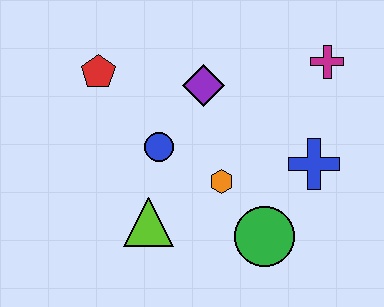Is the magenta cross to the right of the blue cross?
Yes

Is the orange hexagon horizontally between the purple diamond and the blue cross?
Yes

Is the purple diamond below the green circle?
No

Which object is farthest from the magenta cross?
The lime triangle is farthest from the magenta cross.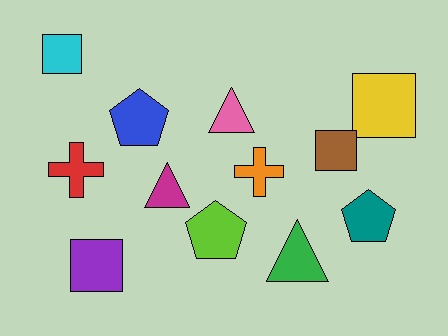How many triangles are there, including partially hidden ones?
There are 3 triangles.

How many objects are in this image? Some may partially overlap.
There are 12 objects.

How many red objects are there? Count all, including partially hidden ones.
There is 1 red object.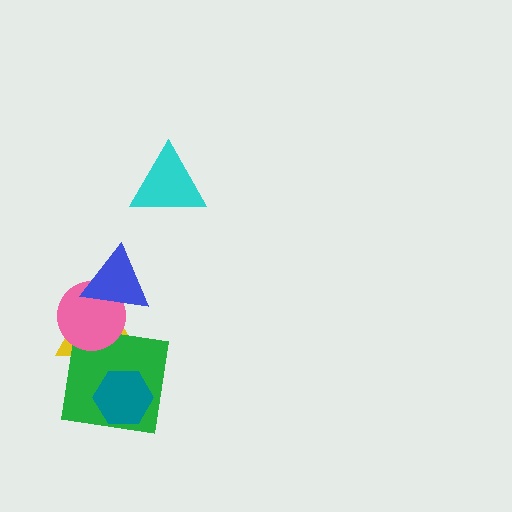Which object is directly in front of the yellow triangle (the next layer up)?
The green square is directly in front of the yellow triangle.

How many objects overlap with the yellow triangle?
4 objects overlap with the yellow triangle.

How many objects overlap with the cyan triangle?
0 objects overlap with the cyan triangle.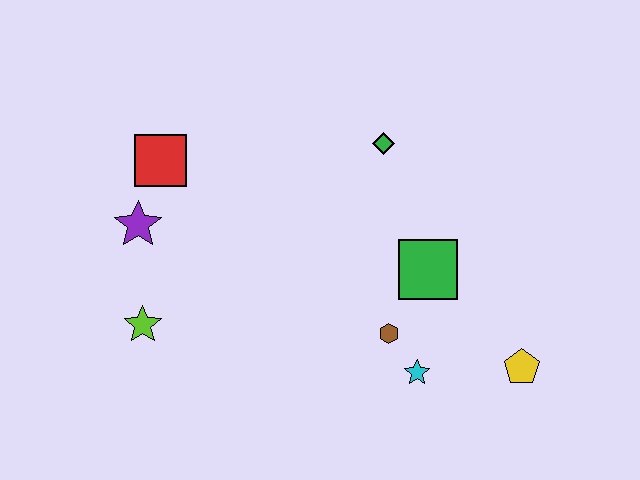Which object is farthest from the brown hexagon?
The red square is farthest from the brown hexagon.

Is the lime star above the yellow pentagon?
Yes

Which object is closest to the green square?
The brown hexagon is closest to the green square.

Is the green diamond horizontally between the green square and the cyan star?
No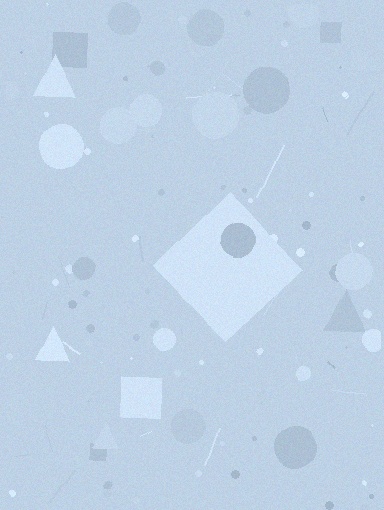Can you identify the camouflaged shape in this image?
The camouflaged shape is a diamond.